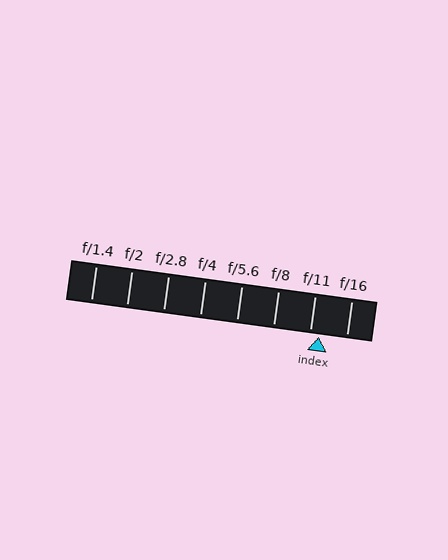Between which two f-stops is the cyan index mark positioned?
The index mark is between f/11 and f/16.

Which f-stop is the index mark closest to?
The index mark is closest to f/11.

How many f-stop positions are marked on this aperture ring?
There are 8 f-stop positions marked.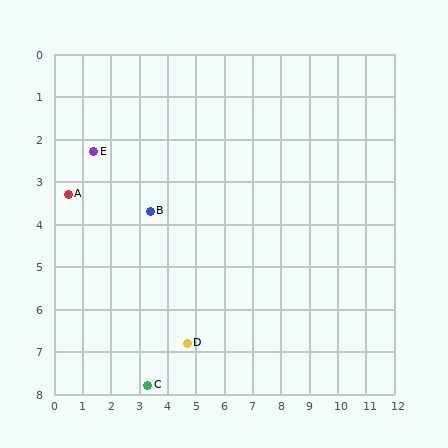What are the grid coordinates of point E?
Point E is at approximately (1.4, 2.3).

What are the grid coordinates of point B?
Point B is at approximately (3.4, 3.7).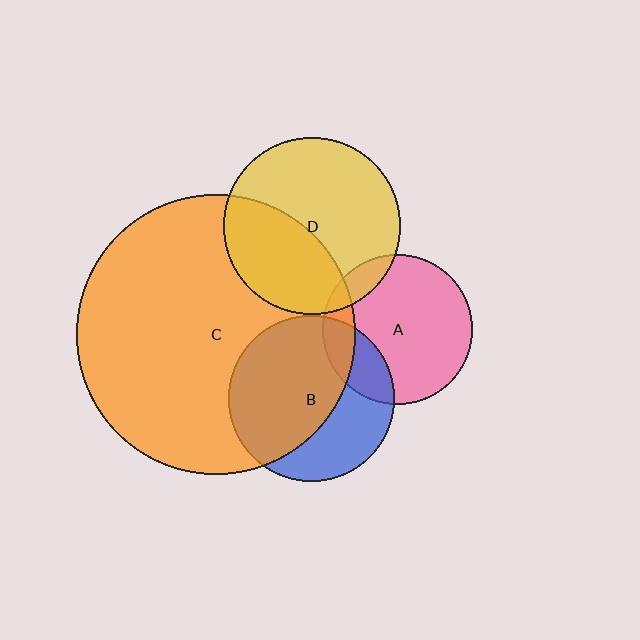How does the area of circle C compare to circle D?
Approximately 2.5 times.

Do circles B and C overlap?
Yes.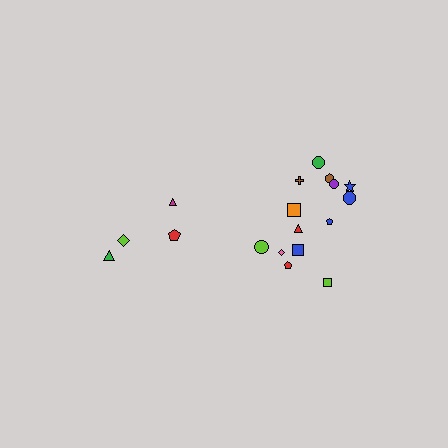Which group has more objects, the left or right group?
The right group.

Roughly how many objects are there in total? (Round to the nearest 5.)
Roughly 20 objects in total.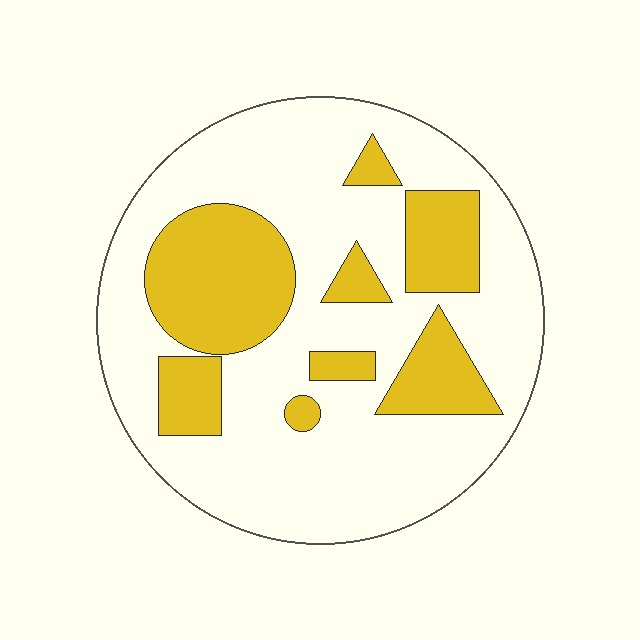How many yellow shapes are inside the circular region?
8.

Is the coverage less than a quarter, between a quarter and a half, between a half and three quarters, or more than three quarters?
Between a quarter and a half.